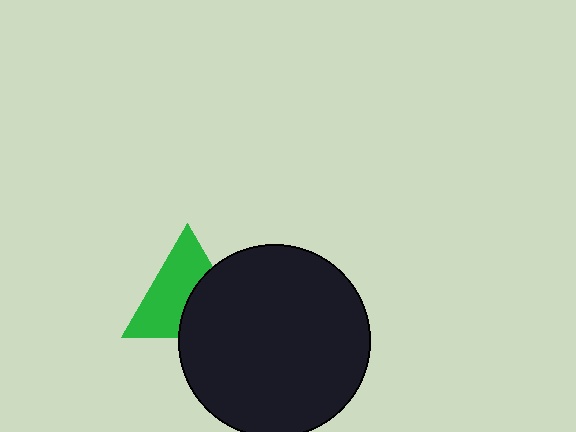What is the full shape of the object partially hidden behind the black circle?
The partially hidden object is a green triangle.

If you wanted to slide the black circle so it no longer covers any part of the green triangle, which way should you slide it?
Slide it right — that is the most direct way to separate the two shapes.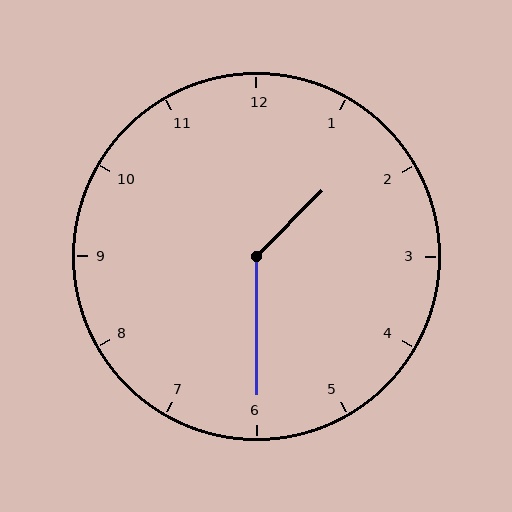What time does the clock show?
1:30.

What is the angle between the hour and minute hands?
Approximately 135 degrees.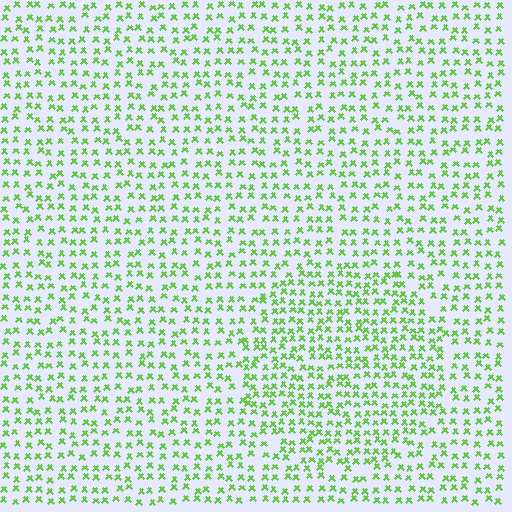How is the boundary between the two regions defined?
The boundary is defined by a change in element density (approximately 1.5x ratio). All elements are the same color, size, and shape.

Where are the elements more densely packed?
The elements are more densely packed inside the circle boundary.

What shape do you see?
I see a circle.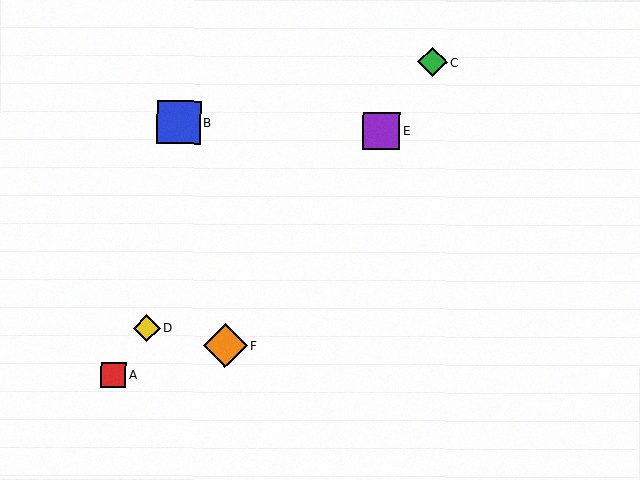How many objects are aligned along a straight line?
3 objects (C, E, F) are aligned along a straight line.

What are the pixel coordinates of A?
Object A is at (114, 376).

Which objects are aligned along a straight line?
Objects C, E, F are aligned along a straight line.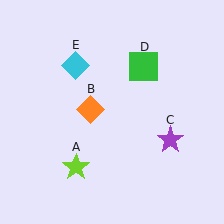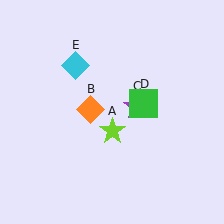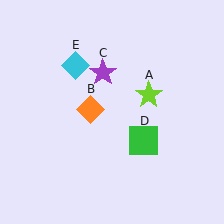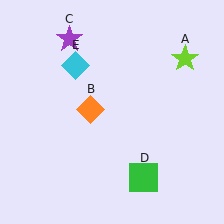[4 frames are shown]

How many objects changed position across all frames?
3 objects changed position: lime star (object A), purple star (object C), green square (object D).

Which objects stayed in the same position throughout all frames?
Orange diamond (object B) and cyan diamond (object E) remained stationary.